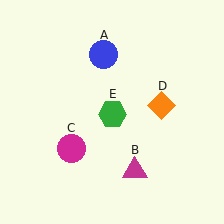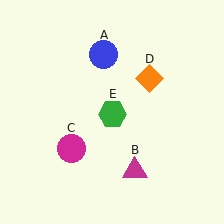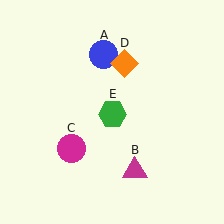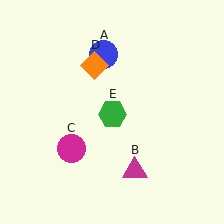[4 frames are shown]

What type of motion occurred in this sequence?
The orange diamond (object D) rotated counterclockwise around the center of the scene.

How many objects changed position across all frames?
1 object changed position: orange diamond (object D).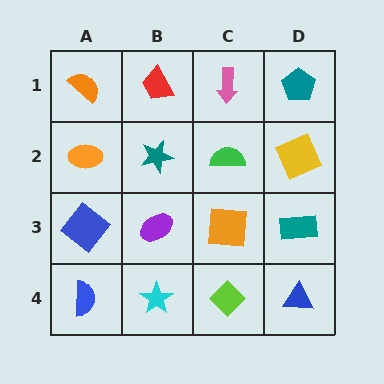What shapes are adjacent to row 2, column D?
A teal pentagon (row 1, column D), a teal rectangle (row 3, column D), a green semicircle (row 2, column C).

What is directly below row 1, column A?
An orange ellipse.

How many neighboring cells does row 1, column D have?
2.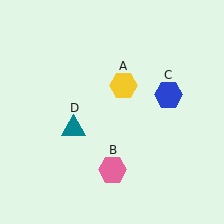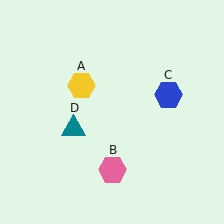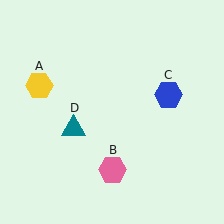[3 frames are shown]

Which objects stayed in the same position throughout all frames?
Pink hexagon (object B) and blue hexagon (object C) and teal triangle (object D) remained stationary.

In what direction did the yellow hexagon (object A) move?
The yellow hexagon (object A) moved left.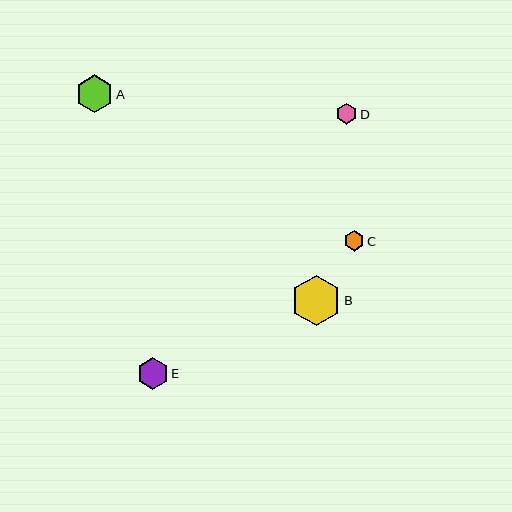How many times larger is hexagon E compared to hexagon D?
Hexagon E is approximately 1.5 times the size of hexagon D.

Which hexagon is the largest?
Hexagon B is the largest with a size of approximately 50 pixels.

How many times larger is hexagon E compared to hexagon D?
Hexagon E is approximately 1.5 times the size of hexagon D.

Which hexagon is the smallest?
Hexagon D is the smallest with a size of approximately 20 pixels.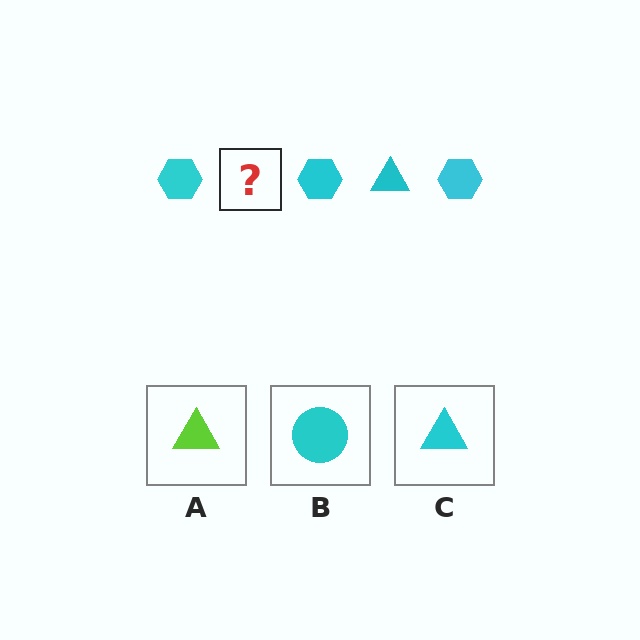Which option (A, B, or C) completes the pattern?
C.